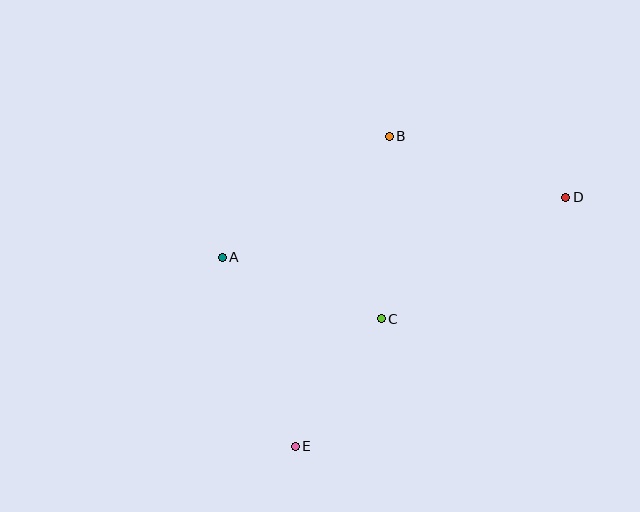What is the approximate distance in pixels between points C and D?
The distance between C and D is approximately 221 pixels.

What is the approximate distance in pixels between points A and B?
The distance between A and B is approximately 206 pixels.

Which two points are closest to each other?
Points C and E are closest to each other.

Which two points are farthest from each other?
Points D and E are farthest from each other.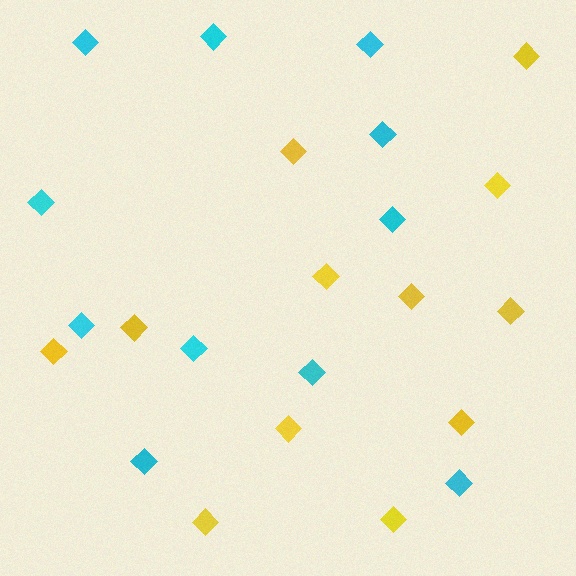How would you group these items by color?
There are 2 groups: one group of yellow diamonds (12) and one group of cyan diamonds (11).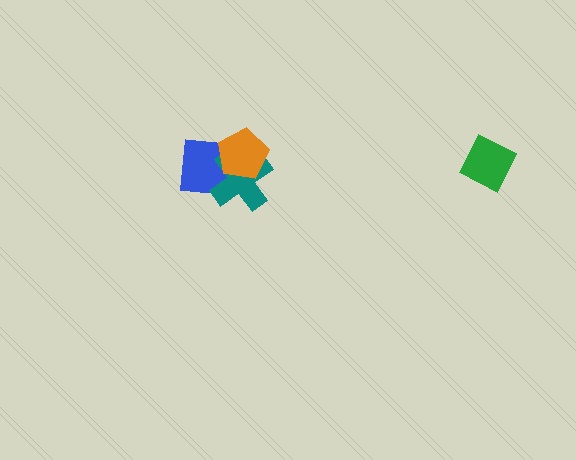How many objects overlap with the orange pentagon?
2 objects overlap with the orange pentagon.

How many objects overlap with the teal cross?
2 objects overlap with the teal cross.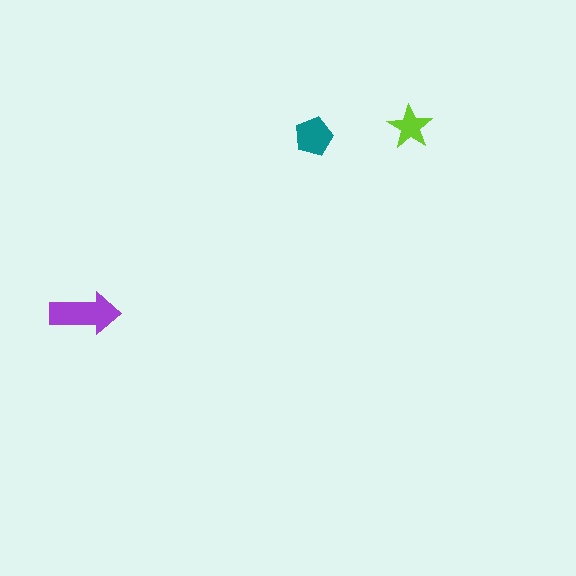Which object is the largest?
The purple arrow.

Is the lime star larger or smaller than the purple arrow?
Smaller.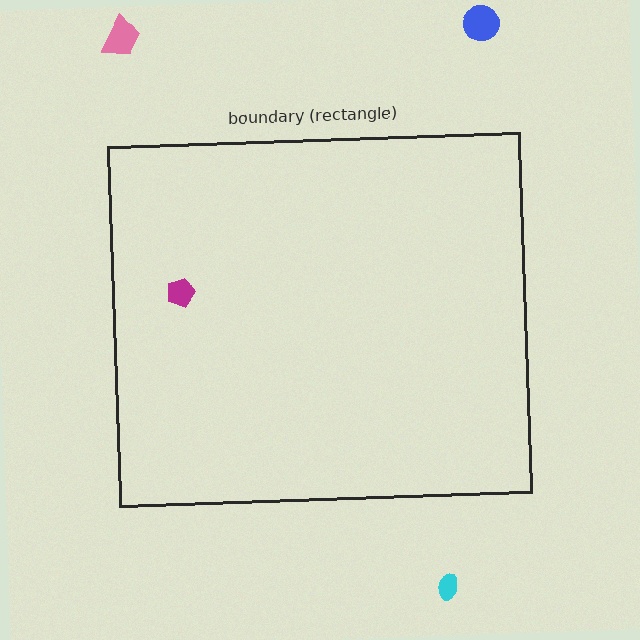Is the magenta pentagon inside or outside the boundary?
Inside.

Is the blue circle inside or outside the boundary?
Outside.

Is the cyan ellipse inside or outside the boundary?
Outside.